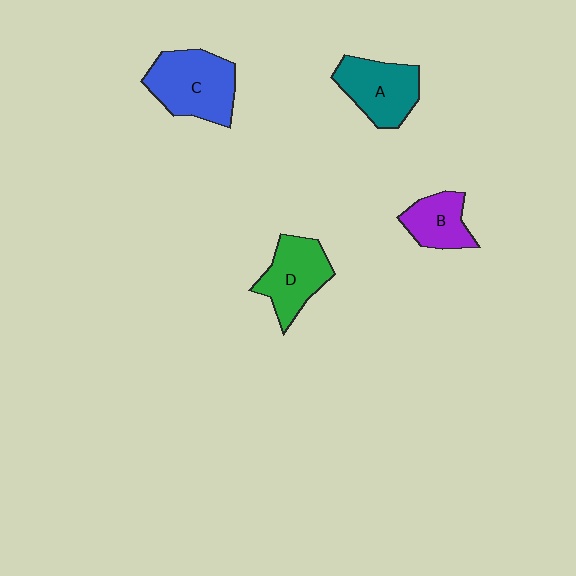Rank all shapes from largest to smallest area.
From largest to smallest: C (blue), A (teal), D (green), B (purple).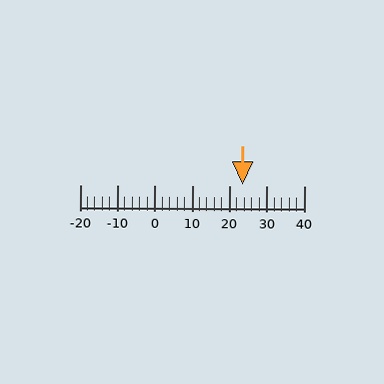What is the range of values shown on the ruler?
The ruler shows values from -20 to 40.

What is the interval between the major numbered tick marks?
The major tick marks are spaced 10 units apart.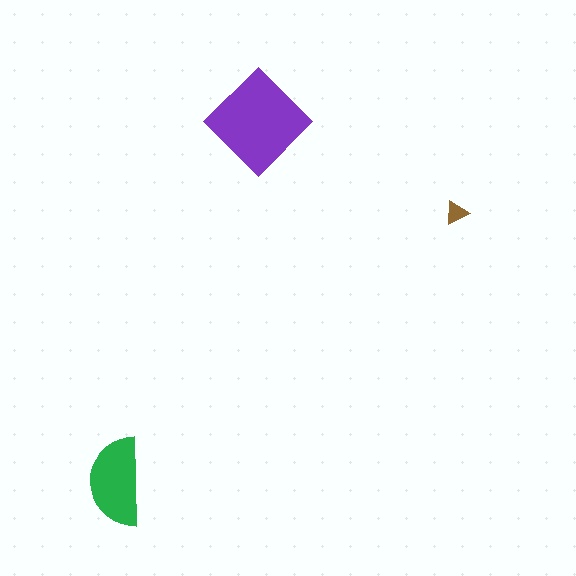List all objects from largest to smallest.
The purple diamond, the green semicircle, the brown triangle.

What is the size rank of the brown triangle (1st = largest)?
3rd.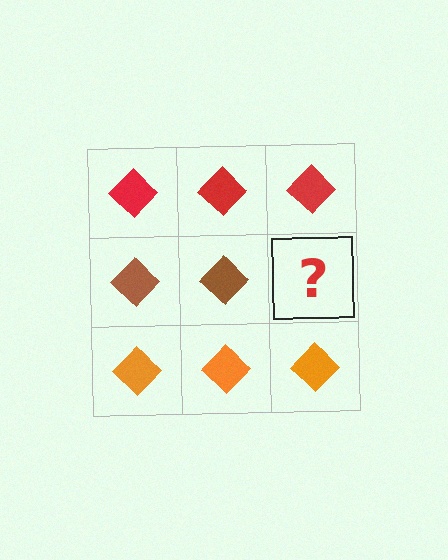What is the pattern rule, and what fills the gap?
The rule is that each row has a consistent color. The gap should be filled with a brown diamond.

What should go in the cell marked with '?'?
The missing cell should contain a brown diamond.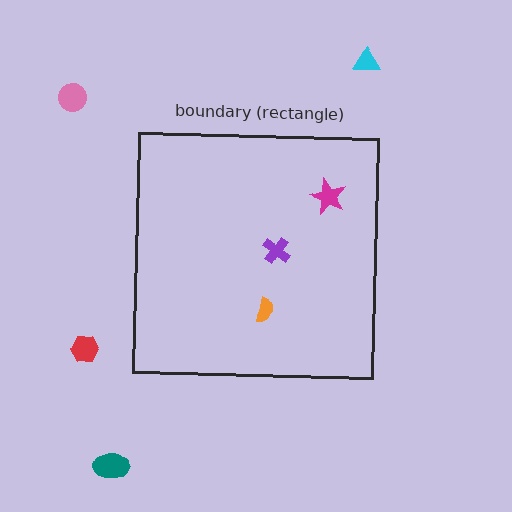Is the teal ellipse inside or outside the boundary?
Outside.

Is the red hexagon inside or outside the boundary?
Outside.